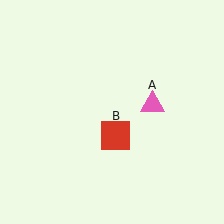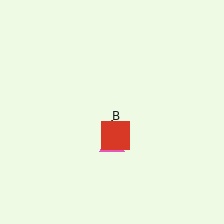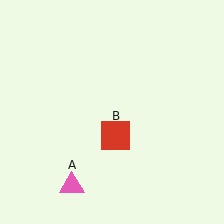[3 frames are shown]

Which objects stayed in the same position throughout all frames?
Red square (object B) remained stationary.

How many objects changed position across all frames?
1 object changed position: pink triangle (object A).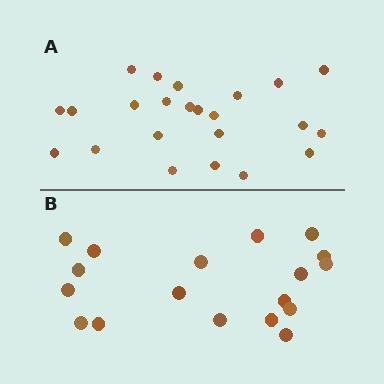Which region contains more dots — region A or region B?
Region A (the top region) has more dots.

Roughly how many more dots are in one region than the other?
Region A has about 5 more dots than region B.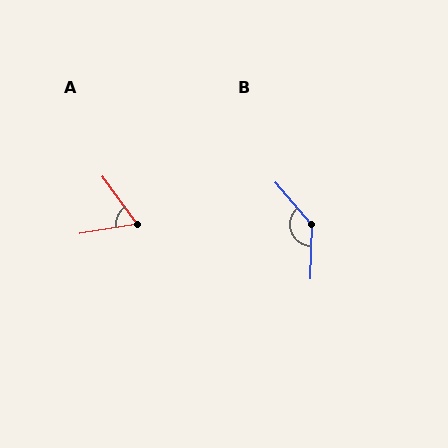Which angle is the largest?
B, at approximately 137 degrees.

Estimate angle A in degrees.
Approximately 64 degrees.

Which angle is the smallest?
A, at approximately 64 degrees.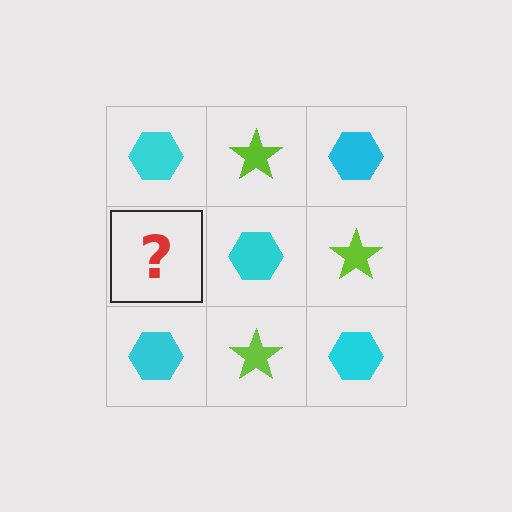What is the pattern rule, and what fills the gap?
The rule is that it alternates cyan hexagon and lime star in a checkerboard pattern. The gap should be filled with a lime star.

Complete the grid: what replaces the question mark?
The question mark should be replaced with a lime star.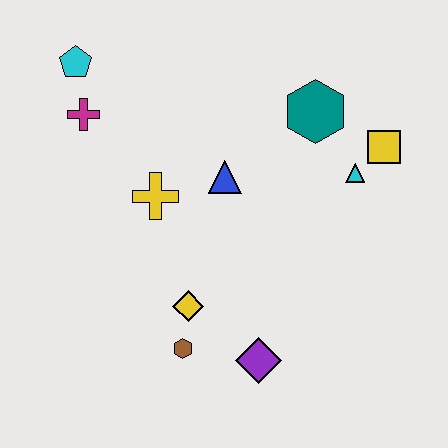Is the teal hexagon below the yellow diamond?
No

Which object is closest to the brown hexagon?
The yellow diamond is closest to the brown hexagon.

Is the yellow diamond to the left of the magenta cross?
No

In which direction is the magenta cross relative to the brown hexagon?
The magenta cross is above the brown hexagon.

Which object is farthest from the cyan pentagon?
The purple diamond is farthest from the cyan pentagon.